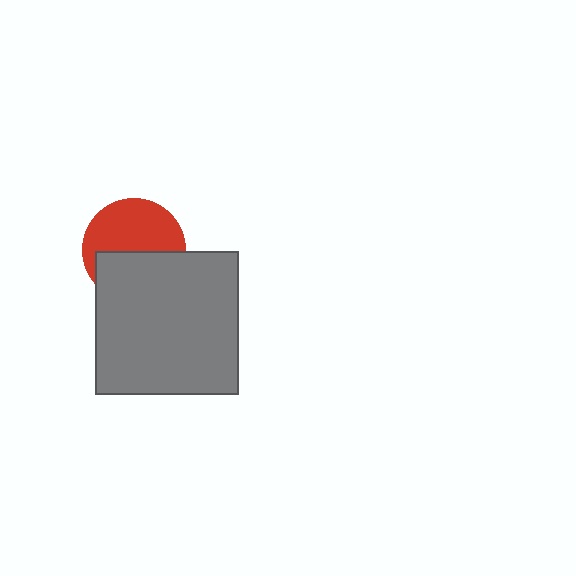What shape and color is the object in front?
The object in front is a gray square.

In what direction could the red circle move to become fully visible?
The red circle could move up. That would shift it out from behind the gray square entirely.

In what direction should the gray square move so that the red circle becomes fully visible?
The gray square should move down. That is the shortest direction to clear the overlap and leave the red circle fully visible.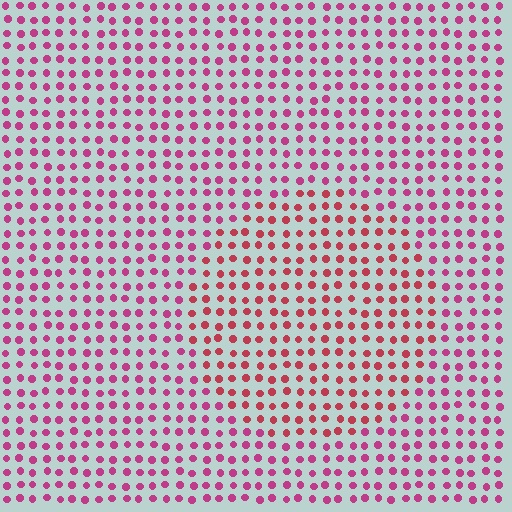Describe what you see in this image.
The image is filled with small magenta elements in a uniform arrangement. A circle-shaped region is visible where the elements are tinted to a slightly different hue, forming a subtle color boundary.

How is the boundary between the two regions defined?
The boundary is defined purely by a slight shift in hue (about 26 degrees). Spacing, size, and orientation are identical on both sides.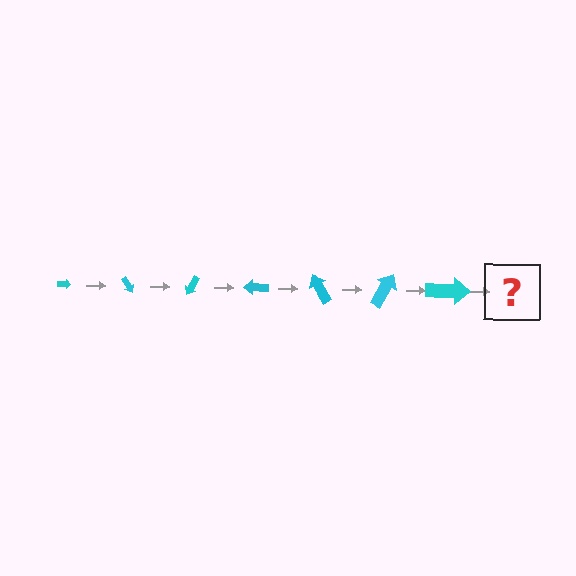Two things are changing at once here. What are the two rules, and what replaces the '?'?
The two rules are that the arrow grows larger each step and it rotates 60 degrees each step. The '?' should be an arrow, larger than the previous one and rotated 420 degrees from the start.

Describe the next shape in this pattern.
It should be an arrow, larger than the previous one and rotated 420 degrees from the start.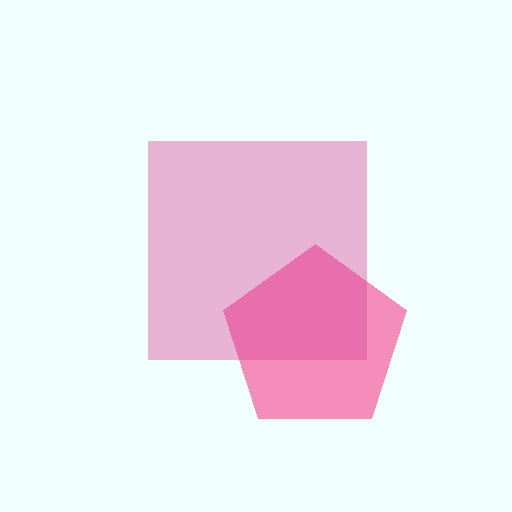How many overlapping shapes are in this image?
There are 2 overlapping shapes in the image.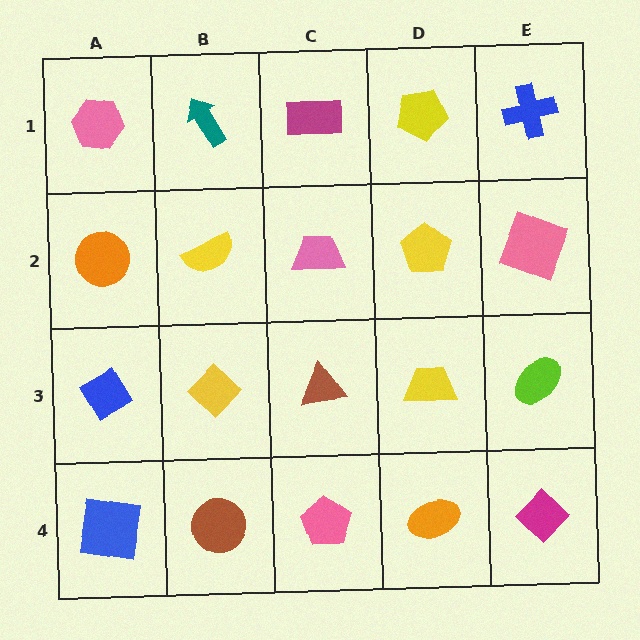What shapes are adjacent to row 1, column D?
A yellow pentagon (row 2, column D), a magenta rectangle (row 1, column C), a blue cross (row 1, column E).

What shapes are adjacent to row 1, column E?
A pink square (row 2, column E), a yellow pentagon (row 1, column D).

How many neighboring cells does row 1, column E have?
2.